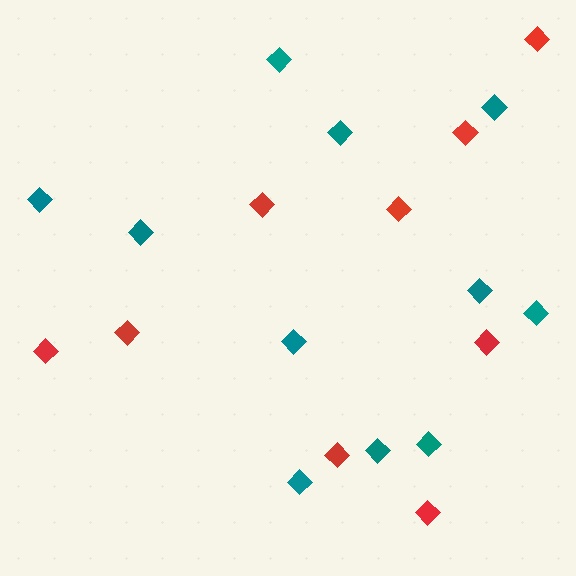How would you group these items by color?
There are 2 groups: one group of red diamonds (9) and one group of teal diamonds (11).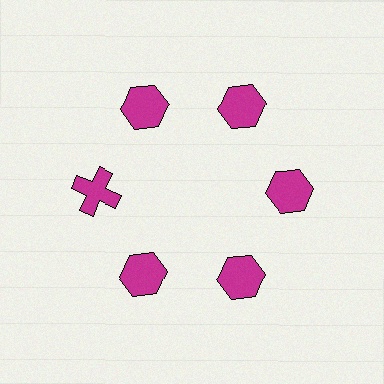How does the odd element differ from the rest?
It has a different shape: cross instead of hexagon.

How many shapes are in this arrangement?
There are 6 shapes arranged in a ring pattern.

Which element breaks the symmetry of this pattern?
The magenta cross at roughly the 9 o'clock position breaks the symmetry. All other shapes are magenta hexagons.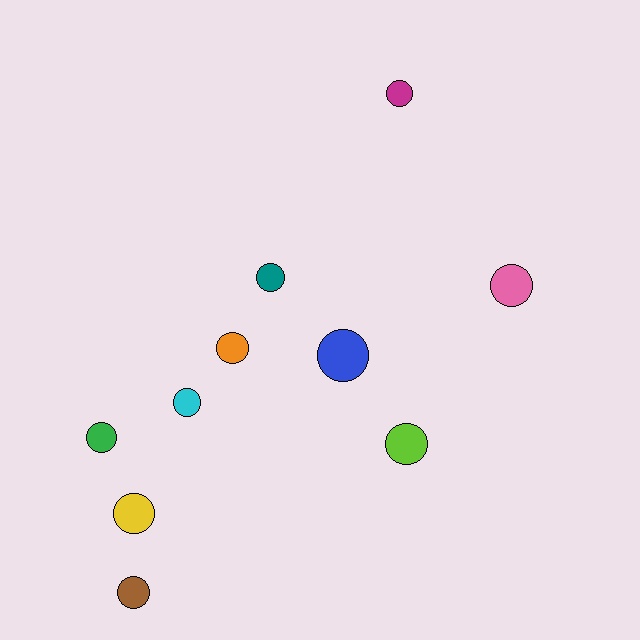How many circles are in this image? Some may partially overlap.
There are 10 circles.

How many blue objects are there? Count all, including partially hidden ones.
There is 1 blue object.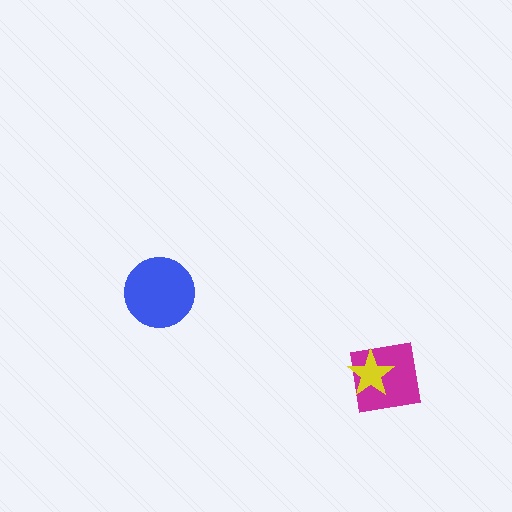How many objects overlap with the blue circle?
0 objects overlap with the blue circle.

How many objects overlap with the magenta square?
1 object overlaps with the magenta square.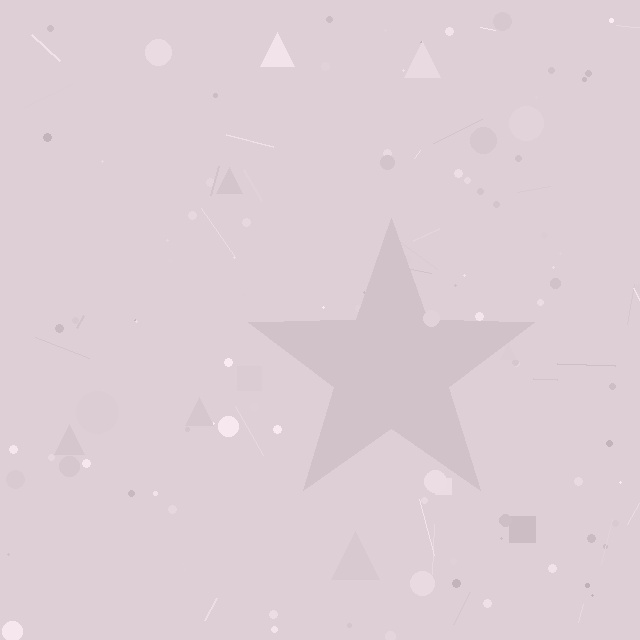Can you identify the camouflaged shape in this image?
The camouflaged shape is a star.